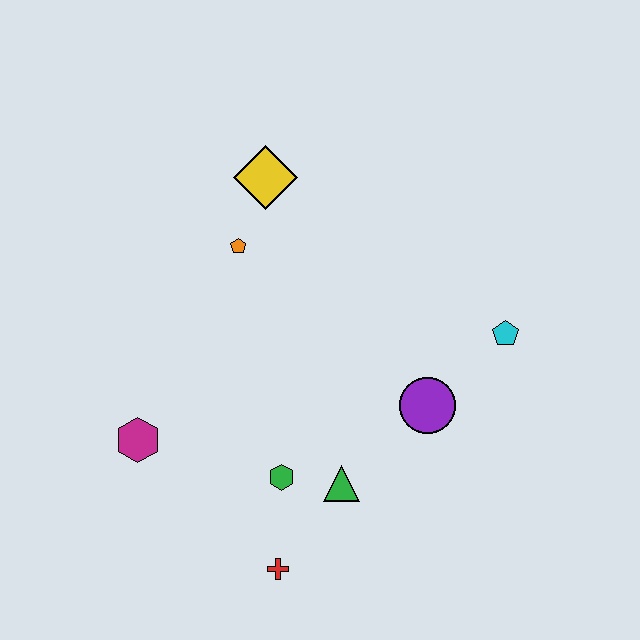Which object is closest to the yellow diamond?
The orange pentagon is closest to the yellow diamond.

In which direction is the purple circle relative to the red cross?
The purple circle is above the red cross.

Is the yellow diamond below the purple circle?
No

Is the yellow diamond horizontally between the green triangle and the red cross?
No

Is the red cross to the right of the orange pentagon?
Yes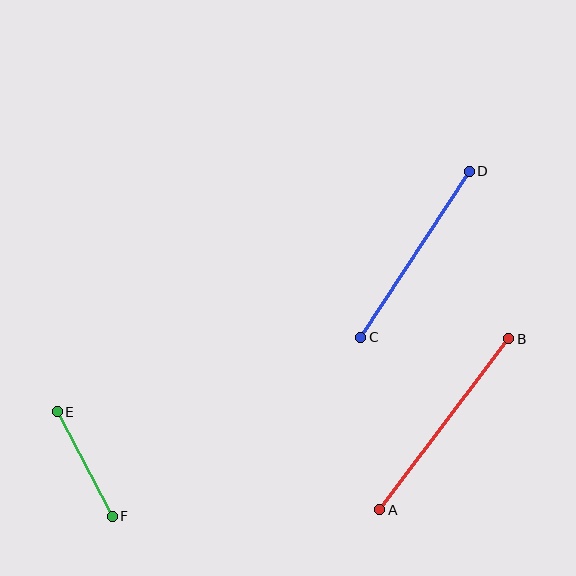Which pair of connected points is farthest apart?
Points A and B are farthest apart.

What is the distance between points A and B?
The distance is approximately 214 pixels.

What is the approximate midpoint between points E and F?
The midpoint is at approximately (85, 464) pixels.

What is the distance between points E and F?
The distance is approximately 118 pixels.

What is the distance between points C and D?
The distance is approximately 198 pixels.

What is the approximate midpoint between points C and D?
The midpoint is at approximately (415, 254) pixels.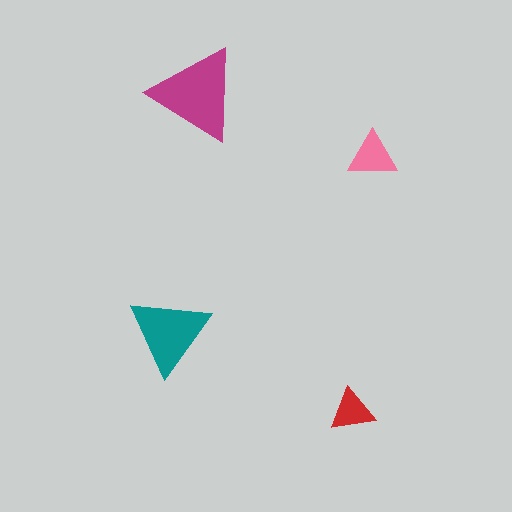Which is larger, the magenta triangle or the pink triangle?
The magenta one.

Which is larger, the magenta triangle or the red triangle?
The magenta one.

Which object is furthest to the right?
The pink triangle is rightmost.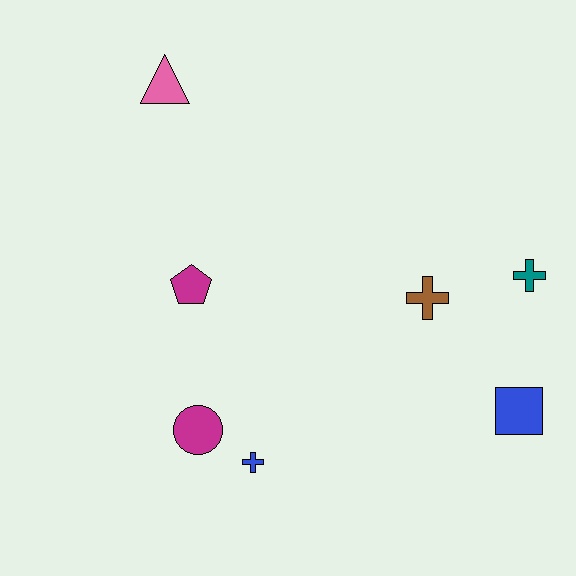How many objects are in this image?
There are 7 objects.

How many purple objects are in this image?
There are no purple objects.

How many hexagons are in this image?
There are no hexagons.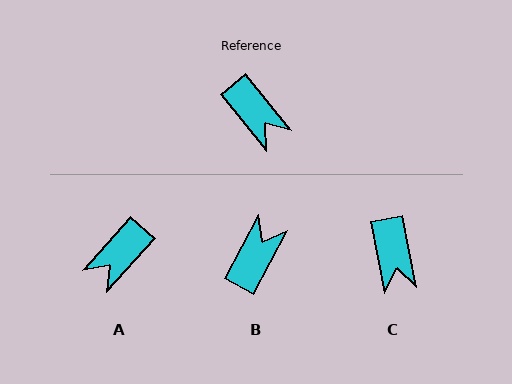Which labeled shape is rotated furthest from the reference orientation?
B, about 112 degrees away.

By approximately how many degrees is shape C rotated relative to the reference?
Approximately 29 degrees clockwise.